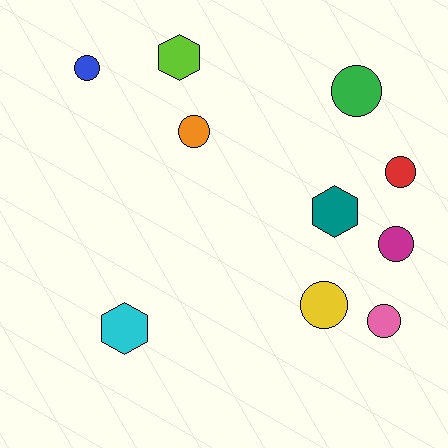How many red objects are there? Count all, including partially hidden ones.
There is 1 red object.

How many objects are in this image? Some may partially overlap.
There are 10 objects.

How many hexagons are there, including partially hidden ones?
There are 3 hexagons.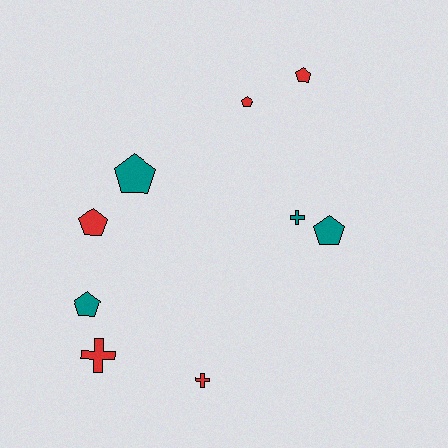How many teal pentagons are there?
There are 3 teal pentagons.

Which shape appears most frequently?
Pentagon, with 6 objects.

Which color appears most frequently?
Red, with 5 objects.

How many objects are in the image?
There are 9 objects.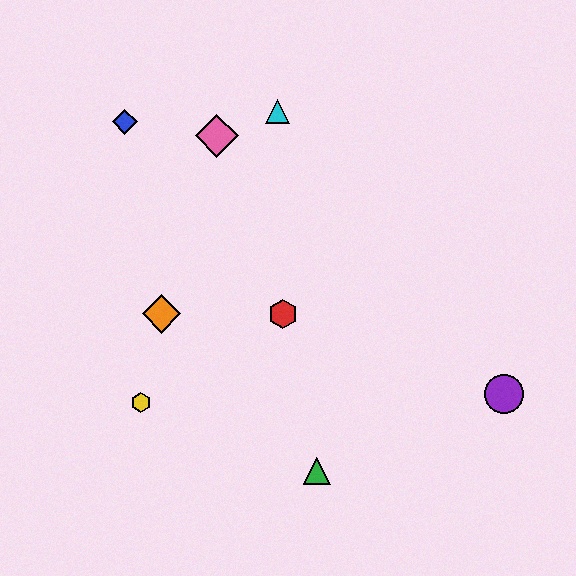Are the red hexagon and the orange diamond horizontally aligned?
Yes, both are at y≈314.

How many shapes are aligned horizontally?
2 shapes (the red hexagon, the orange diamond) are aligned horizontally.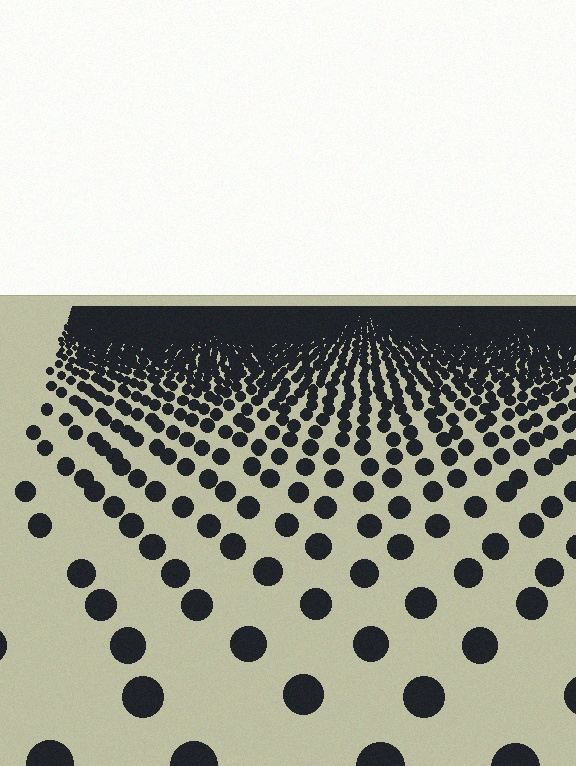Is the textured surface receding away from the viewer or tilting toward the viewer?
The surface is receding away from the viewer. Texture elements get smaller and denser toward the top.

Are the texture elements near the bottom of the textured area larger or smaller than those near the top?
Larger. Near the bottom, elements are closer to the viewer and appear at a bigger on-screen size.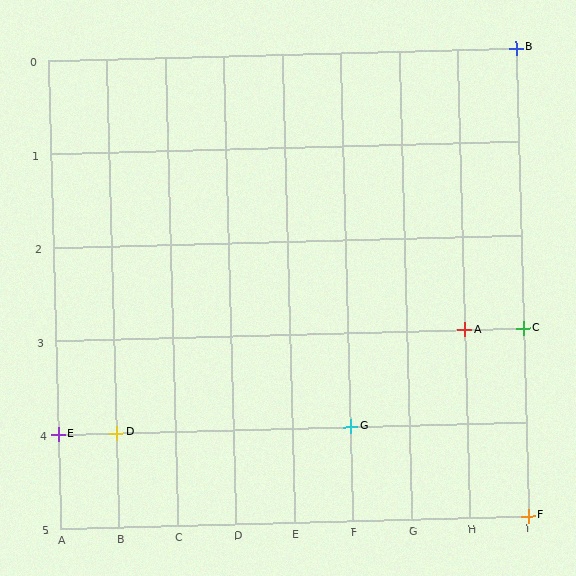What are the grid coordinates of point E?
Point E is at grid coordinates (A, 4).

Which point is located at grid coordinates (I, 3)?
Point C is at (I, 3).